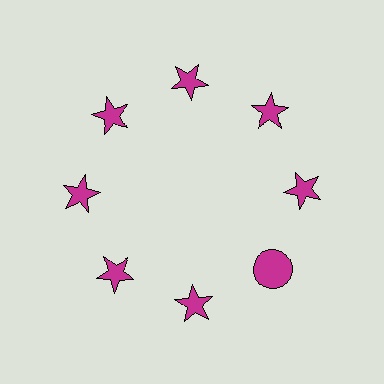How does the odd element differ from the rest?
It has a different shape: circle instead of star.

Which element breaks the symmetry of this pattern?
The magenta circle at roughly the 4 o'clock position breaks the symmetry. All other shapes are magenta stars.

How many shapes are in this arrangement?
There are 8 shapes arranged in a ring pattern.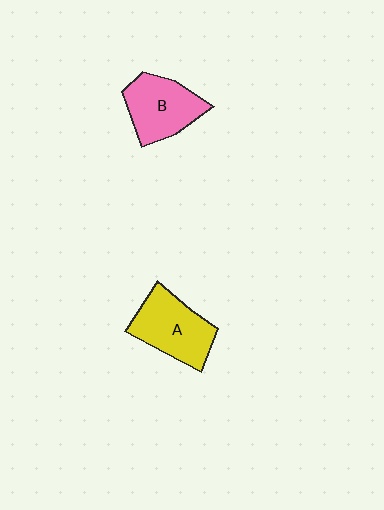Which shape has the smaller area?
Shape B (pink).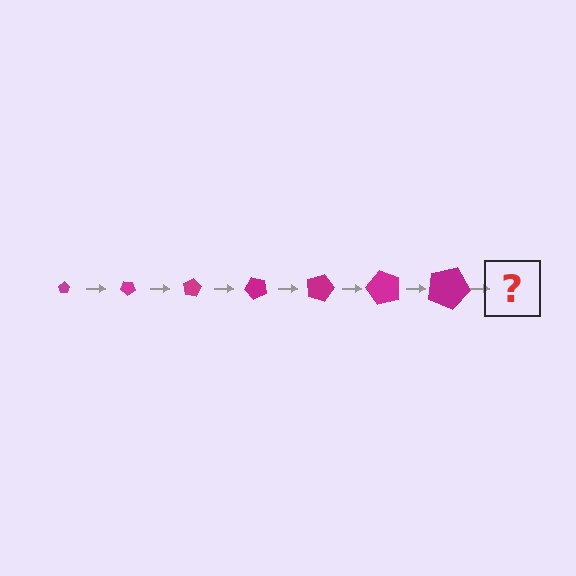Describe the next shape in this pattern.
It should be a pentagon, larger than the previous one and rotated 280 degrees from the start.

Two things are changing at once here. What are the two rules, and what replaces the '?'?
The two rules are that the pentagon grows larger each step and it rotates 40 degrees each step. The '?' should be a pentagon, larger than the previous one and rotated 280 degrees from the start.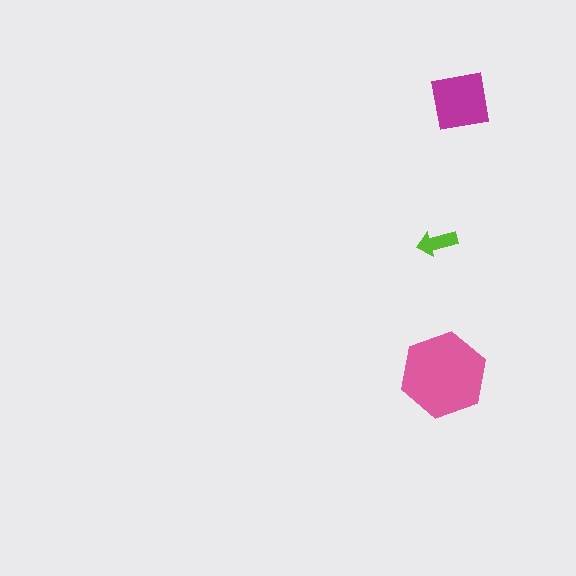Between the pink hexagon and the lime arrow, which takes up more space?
The pink hexagon.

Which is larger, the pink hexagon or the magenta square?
The pink hexagon.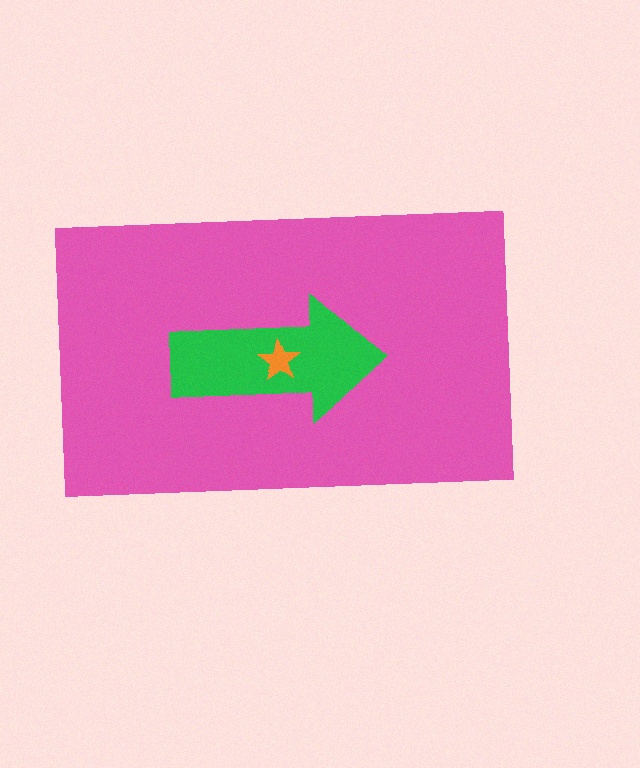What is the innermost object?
The orange star.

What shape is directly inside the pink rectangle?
The green arrow.